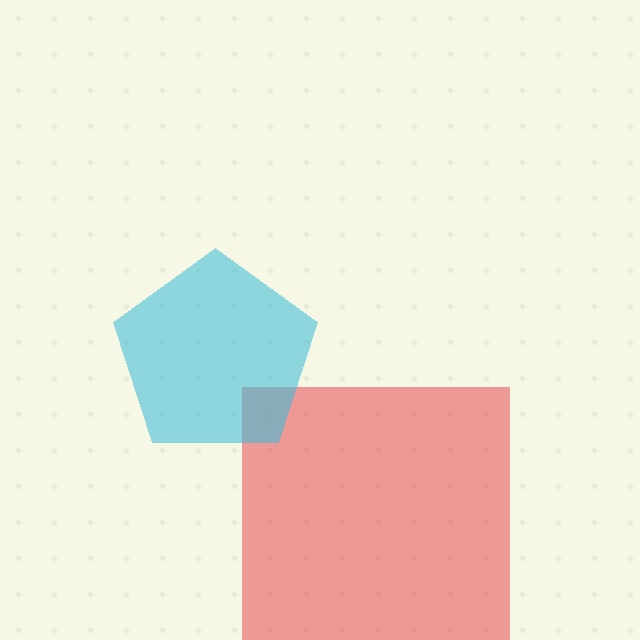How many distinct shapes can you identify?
There are 2 distinct shapes: a red square, a cyan pentagon.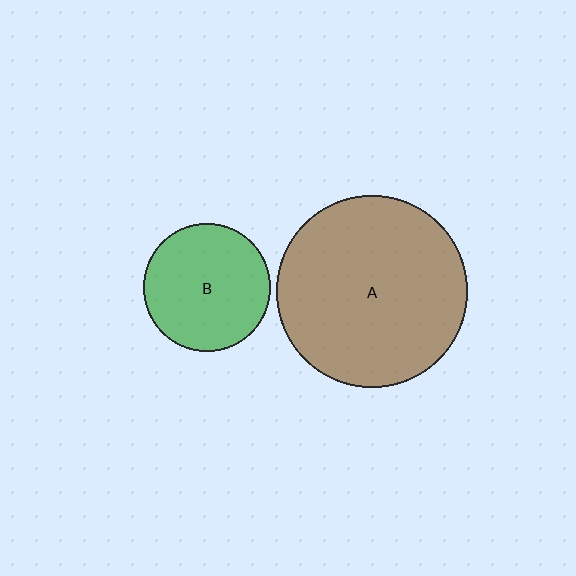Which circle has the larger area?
Circle A (brown).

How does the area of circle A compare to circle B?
Approximately 2.3 times.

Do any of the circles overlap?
No, none of the circles overlap.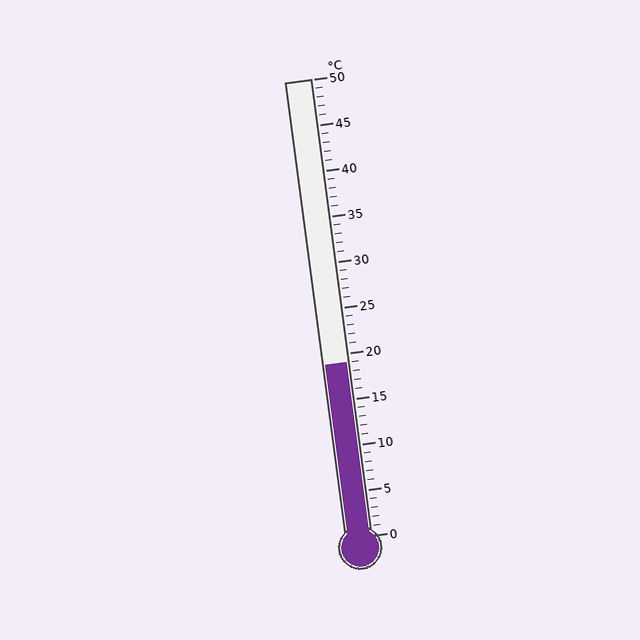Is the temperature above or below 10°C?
The temperature is above 10°C.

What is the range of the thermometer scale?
The thermometer scale ranges from 0°C to 50°C.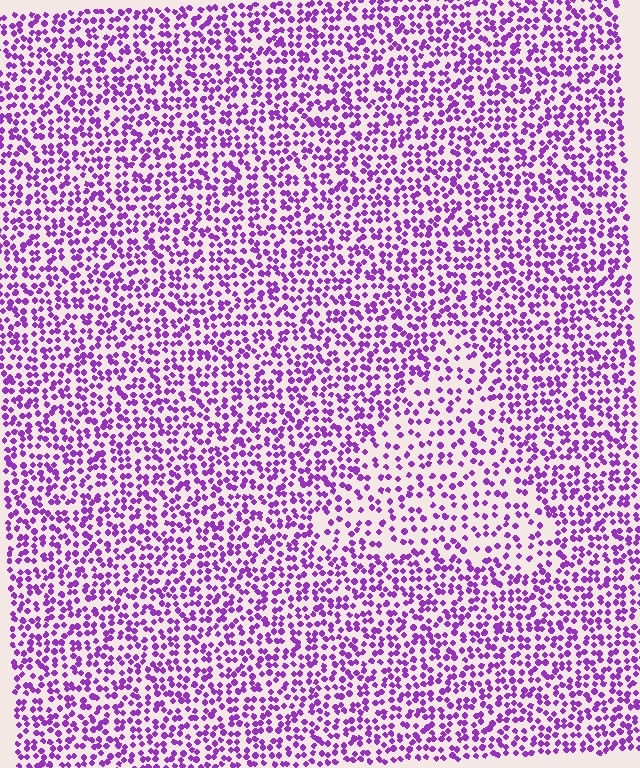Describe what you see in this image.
The image contains small purple elements arranged at two different densities. A triangle-shaped region is visible where the elements are less densely packed than the surrounding area.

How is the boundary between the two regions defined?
The boundary is defined by a change in element density (approximately 1.7x ratio). All elements are the same color, size, and shape.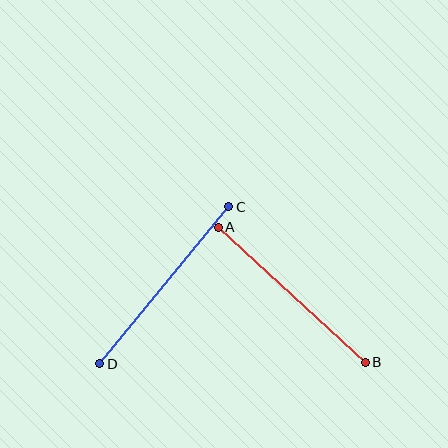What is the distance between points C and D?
The distance is approximately 203 pixels.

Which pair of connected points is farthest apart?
Points C and D are farthest apart.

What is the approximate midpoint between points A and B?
The midpoint is at approximately (292, 295) pixels.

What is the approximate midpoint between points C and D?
The midpoint is at approximately (164, 285) pixels.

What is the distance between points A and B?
The distance is approximately 200 pixels.